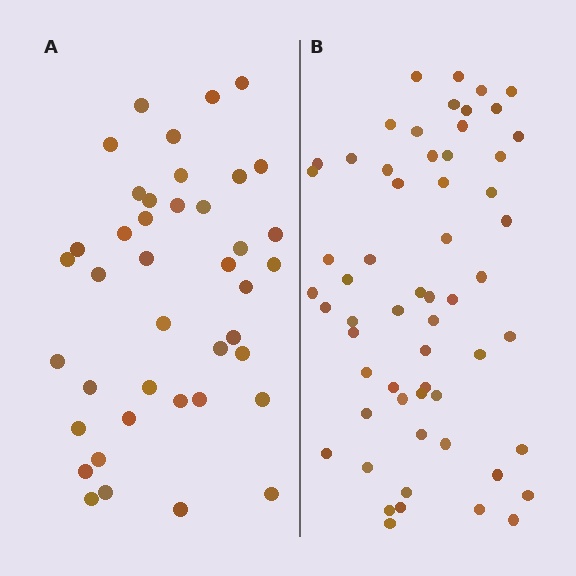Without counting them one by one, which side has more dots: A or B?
Region B (the right region) has more dots.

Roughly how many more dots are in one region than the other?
Region B has approximately 20 more dots than region A.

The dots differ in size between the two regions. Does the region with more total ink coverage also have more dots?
No. Region A has more total ink coverage because its dots are larger, but region B actually contains more individual dots. Total area can be misleading — the number of items is what matters here.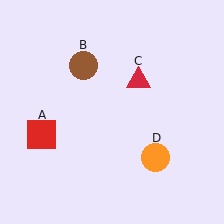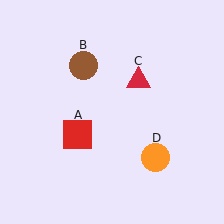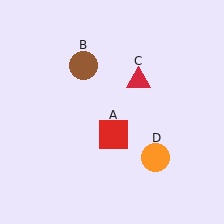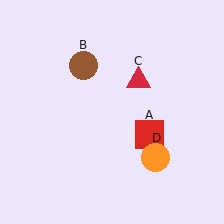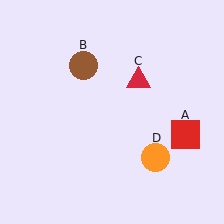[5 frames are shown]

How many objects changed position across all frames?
1 object changed position: red square (object A).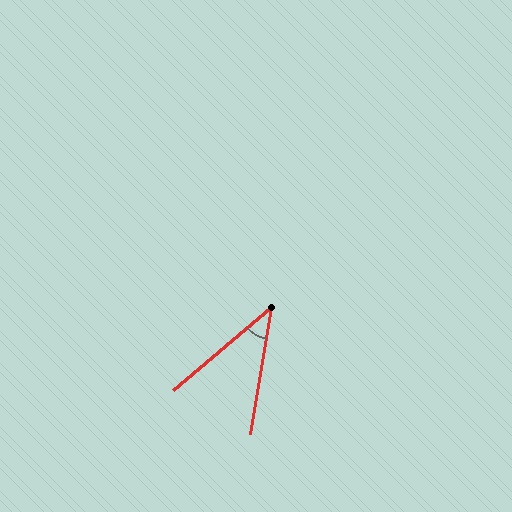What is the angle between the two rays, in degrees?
Approximately 40 degrees.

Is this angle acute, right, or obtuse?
It is acute.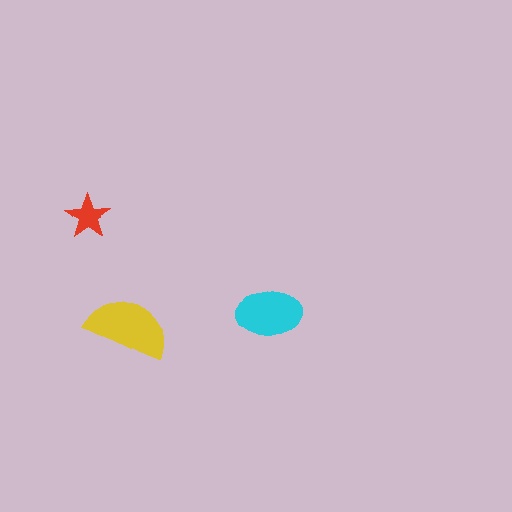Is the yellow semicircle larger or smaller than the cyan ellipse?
Larger.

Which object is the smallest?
The red star.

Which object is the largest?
The yellow semicircle.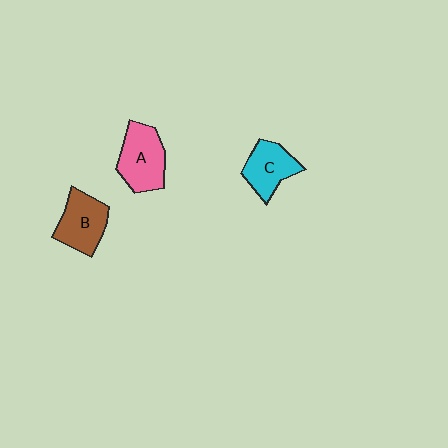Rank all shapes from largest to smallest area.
From largest to smallest: A (pink), B (brown), C (cyan).